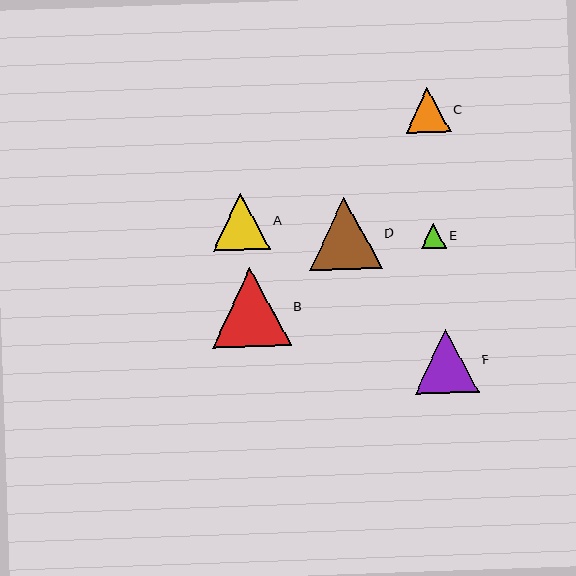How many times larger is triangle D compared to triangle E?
Triangle D is approximately 2.9 times the size of triangle E.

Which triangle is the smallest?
Triangle E is the smallest with a size of approximately 25 pixels.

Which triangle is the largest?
Triangle B is the largest with a size of approximately 78 pixels.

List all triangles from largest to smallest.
From largest to smallest: B, D, F, A, C, E.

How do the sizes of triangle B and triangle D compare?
Triangle B and triangle D are approximately the same size.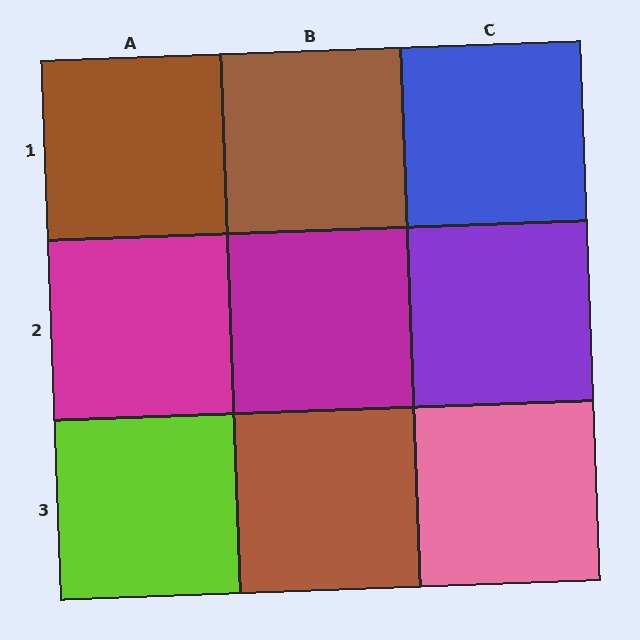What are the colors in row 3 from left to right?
Lime, brown, pink.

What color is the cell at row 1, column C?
Blue.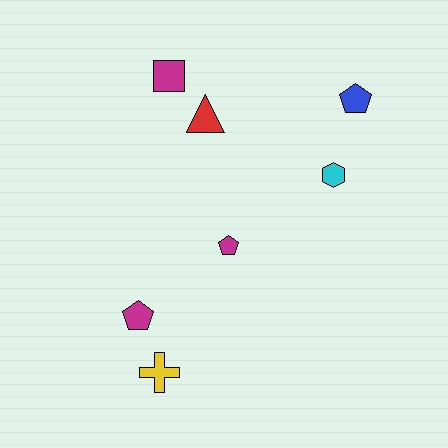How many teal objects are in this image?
There are no teal objects.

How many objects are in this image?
There are 7 objects.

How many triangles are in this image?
There is 1 triangle.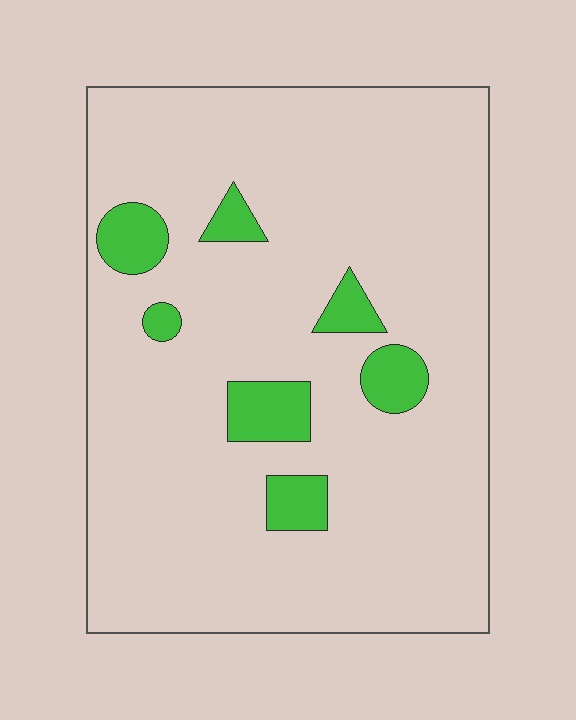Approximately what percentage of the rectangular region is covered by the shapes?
Approximately 10%.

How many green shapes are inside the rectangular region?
7.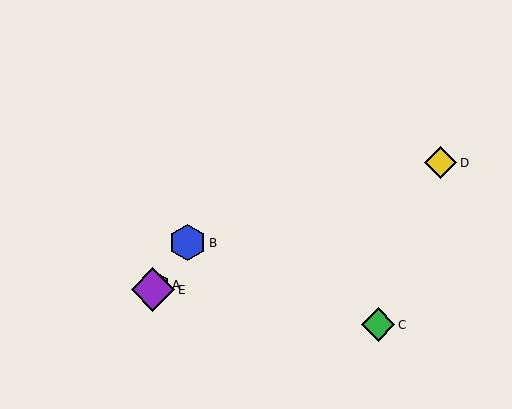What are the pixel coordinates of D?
Object D is at (441, 163).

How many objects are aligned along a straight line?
3 objects (A, B, E) are aligned along a straight line.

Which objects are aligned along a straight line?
Objects A, B, E are aligned along a straight line.